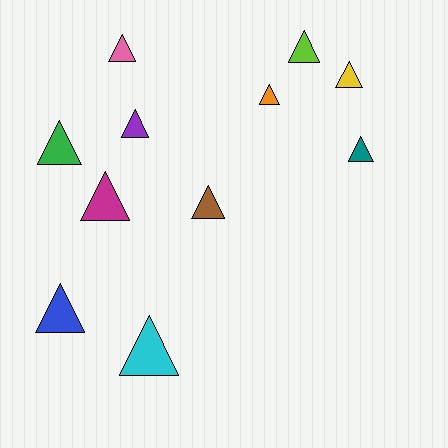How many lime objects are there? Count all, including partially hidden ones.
There is 1 lime object.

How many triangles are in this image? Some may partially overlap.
There are 11 triangles.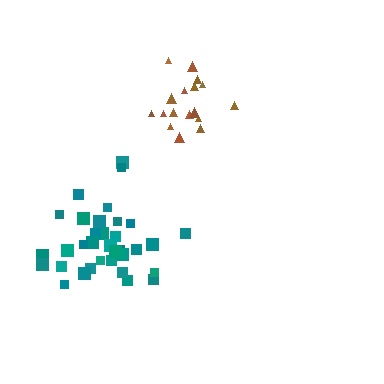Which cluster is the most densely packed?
Brown.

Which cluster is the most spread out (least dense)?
Teal.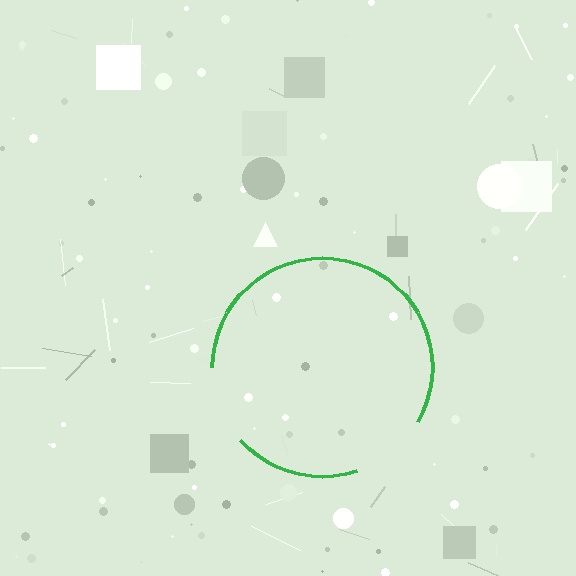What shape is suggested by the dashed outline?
The dashed outline suggests a circle.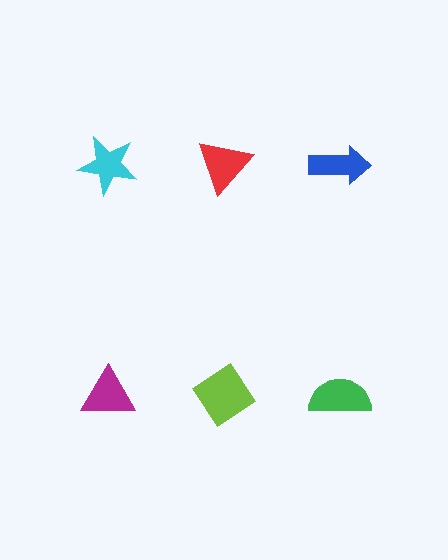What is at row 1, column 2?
A red triangle.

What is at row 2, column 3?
A green semicircle.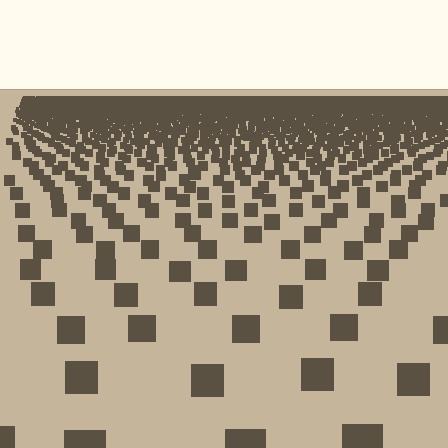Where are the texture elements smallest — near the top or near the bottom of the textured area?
Near the top.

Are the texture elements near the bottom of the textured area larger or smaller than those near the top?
Larger. Near the bottom, elements are closer to the viewer and appear at a bigger on-screen size.